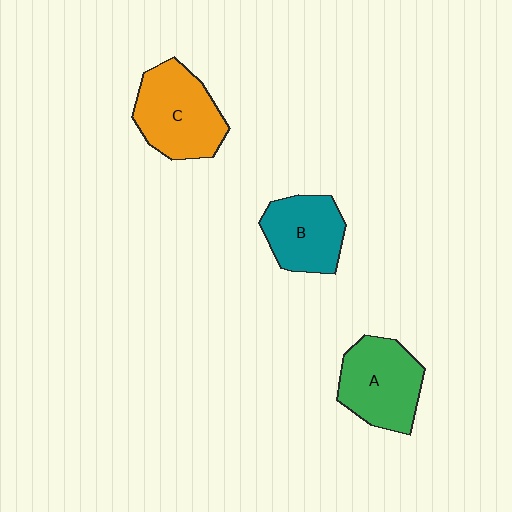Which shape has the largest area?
Shape C (orange).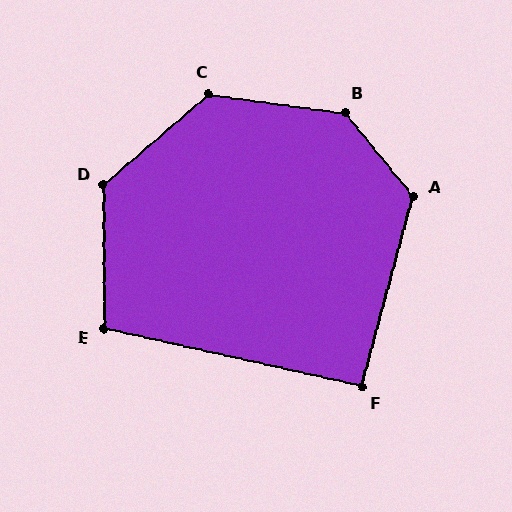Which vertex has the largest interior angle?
B, at approximately 137 degrees.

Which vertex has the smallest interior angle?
F, at approximately 92 degrees.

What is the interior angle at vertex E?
Approximately 103 degrees (obtuse).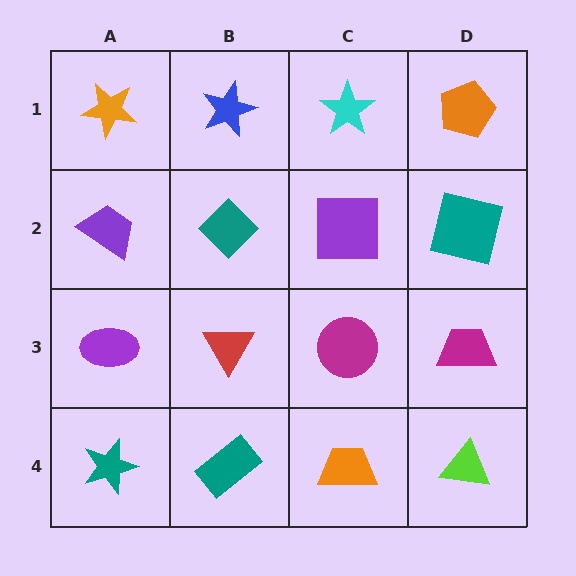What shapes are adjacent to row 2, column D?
An orange pentagon (row 1, column D), a magenta trapezoid (row 3, column D), a purple square (row 2, column C).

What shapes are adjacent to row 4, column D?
A magenta trapezoid (row 3, column D), an orange trapezoid (row 4, column C).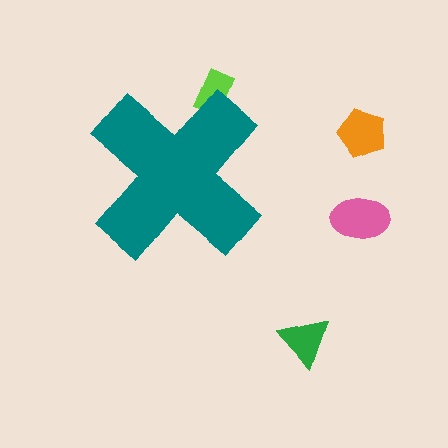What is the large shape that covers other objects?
A teal cross.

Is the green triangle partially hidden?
No, the green triangle is fully visible.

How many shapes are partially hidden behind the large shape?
1 shape is partially hidden.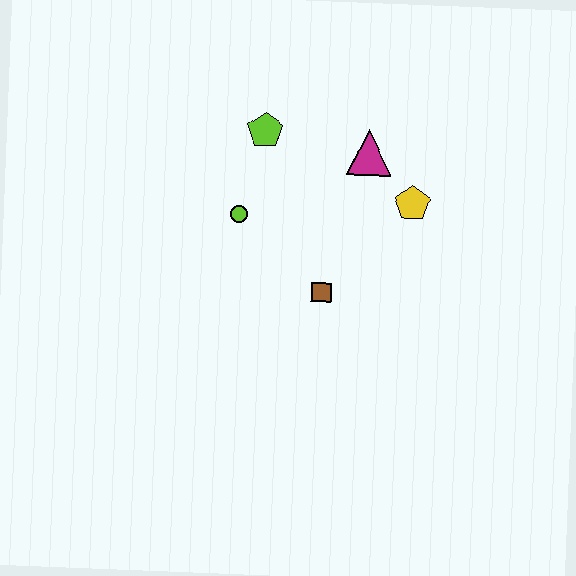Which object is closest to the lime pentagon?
The lime circle is closest to the lime pentagon.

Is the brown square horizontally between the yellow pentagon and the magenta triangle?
No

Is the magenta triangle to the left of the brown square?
No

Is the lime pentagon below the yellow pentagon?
No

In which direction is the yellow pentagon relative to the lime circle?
The yellow pentagon is to the right of the lime circle.